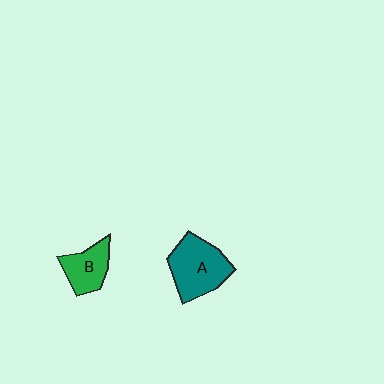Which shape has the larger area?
Shape A (teal).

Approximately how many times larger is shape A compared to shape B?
Approximately 1.6 times.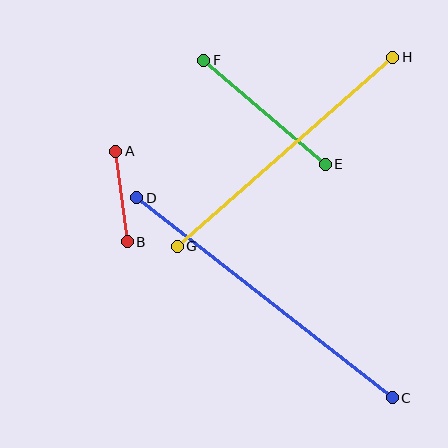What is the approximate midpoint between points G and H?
The midpoint is at approximately (285, 152) pixels.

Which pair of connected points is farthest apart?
Points C and D are farthest apart.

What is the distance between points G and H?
The distance is approximately 287 pixels.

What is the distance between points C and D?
The distance is approximately 325 pixels.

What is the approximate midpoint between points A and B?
The midpoint is at approximately (121, 197) pixels.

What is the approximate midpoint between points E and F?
The midpoint is at approximately (264, 112) pixels.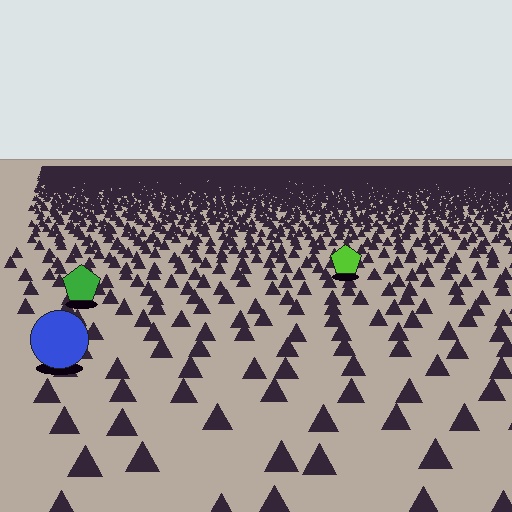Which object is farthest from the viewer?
The lime pentagon is farthest from the viewer. It appears smaller and the ground texture around it is denser.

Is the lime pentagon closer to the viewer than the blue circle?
No. The blue circle is closer — you can tell from the texture gradient: the ground texture is coarser near it.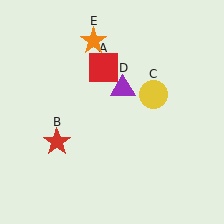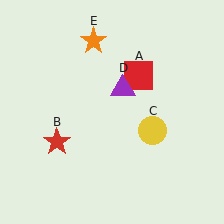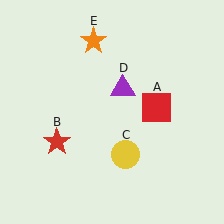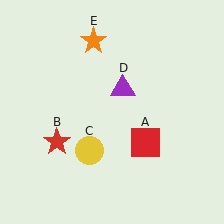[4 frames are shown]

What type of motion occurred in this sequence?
The red square (object A), yellow circle (object C) rotated clockwise around the center of the scene.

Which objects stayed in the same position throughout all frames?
Red star (object B) and purple triangle (object D) and orange star (object E) remained stationary.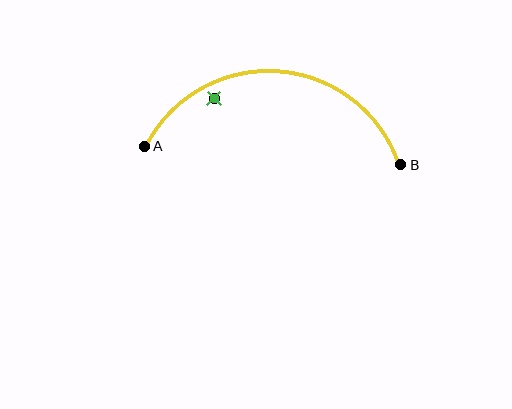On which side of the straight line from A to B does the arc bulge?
The arc bulges above the straight line connecting A and B.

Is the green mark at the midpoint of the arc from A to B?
No — the green mark does not lie on the arc at all. It sits slightly inside the curve.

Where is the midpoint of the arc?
The arc midpoint is the point on the curve farthest from the straight line joining A and B. It sits above that line.